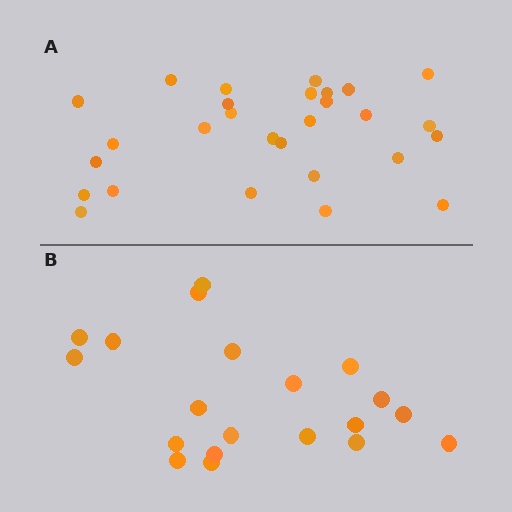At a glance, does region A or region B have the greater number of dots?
Region A (the top region) has more dots.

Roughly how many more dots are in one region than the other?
Region A has roughly 8 or so more dots than region B.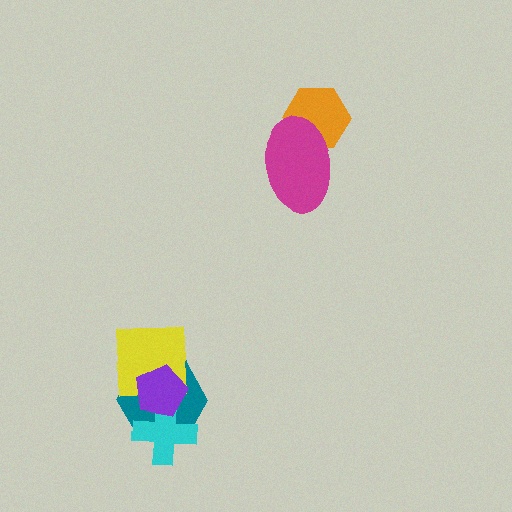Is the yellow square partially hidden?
Yes, it is partially covered by another shape.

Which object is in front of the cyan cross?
The purple pentagon is in front of the cyan cross.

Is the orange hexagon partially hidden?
Yes, it is partially covered by another shape.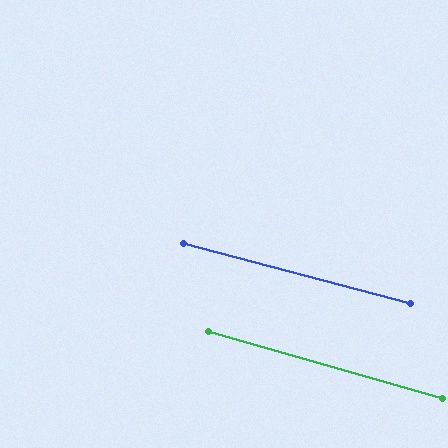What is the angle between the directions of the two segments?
Approximately 1 degree.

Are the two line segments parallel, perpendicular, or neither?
Parallel — their directions differ by only 1.3°.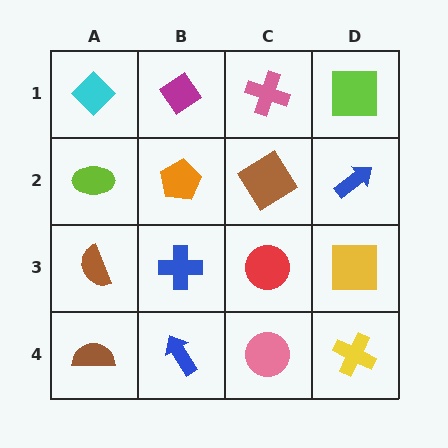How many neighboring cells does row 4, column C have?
3.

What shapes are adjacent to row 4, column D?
A yellow square (row 3, column D), a pink circle (row 4, column C).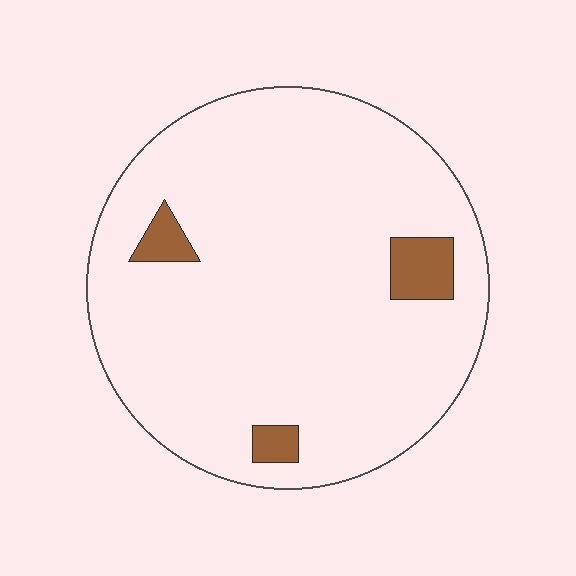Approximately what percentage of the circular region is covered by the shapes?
Approximately 5%.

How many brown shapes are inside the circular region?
3.